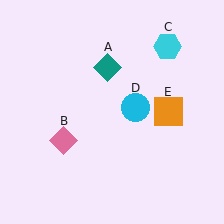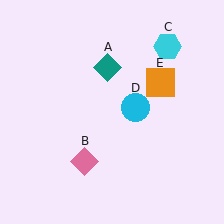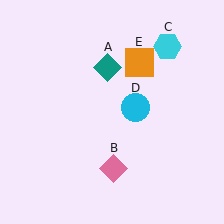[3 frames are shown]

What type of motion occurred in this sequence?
The pink diamond (object B), orange square (object E) rotated counterclockwise around the center of the scene.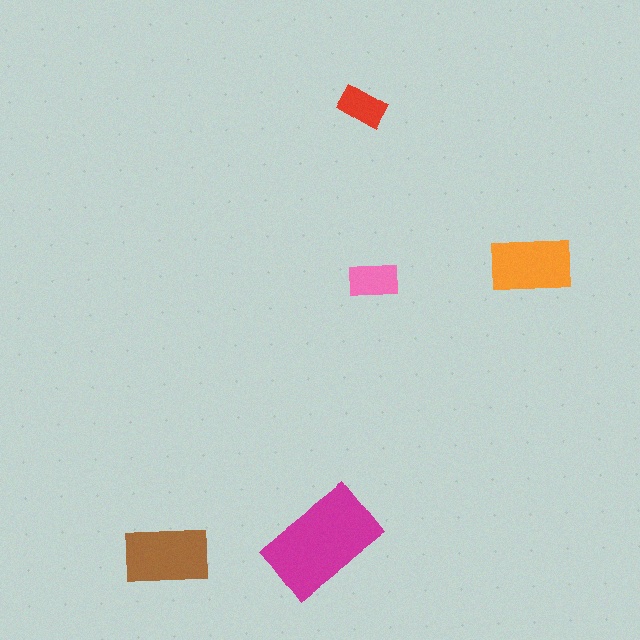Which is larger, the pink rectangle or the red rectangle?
The pink one.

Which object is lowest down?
The brown rectangle is bottommost.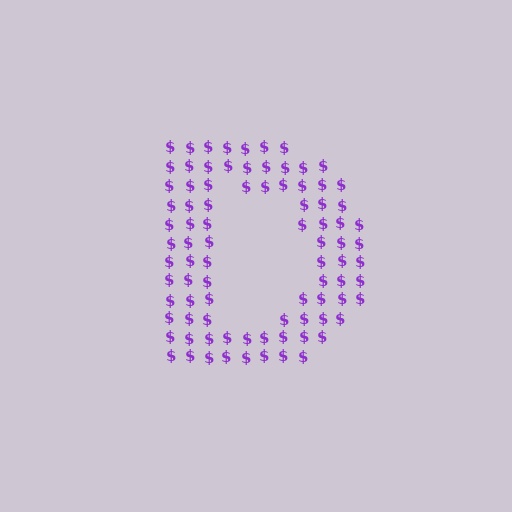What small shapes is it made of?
It is made of small dollar signs.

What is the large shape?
The large shape is the letter D.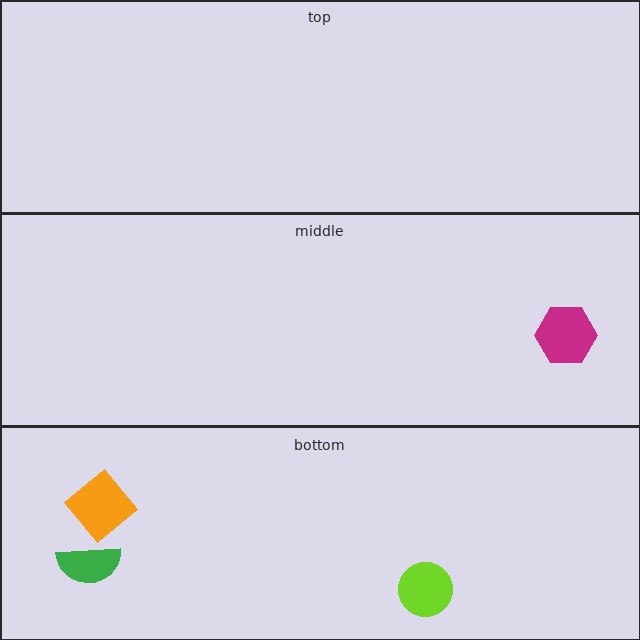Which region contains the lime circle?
The bottom region.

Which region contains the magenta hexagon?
The middle region.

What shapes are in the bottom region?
The lime circle, the orange diamond, the green semicircle.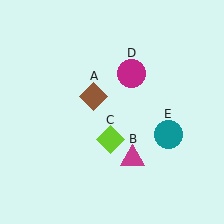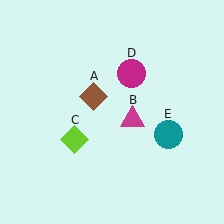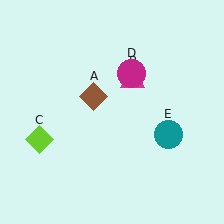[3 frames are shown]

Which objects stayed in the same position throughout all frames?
Brown diamond (object A) and magenta circle (object D) and teal circle (object E) remained stationary.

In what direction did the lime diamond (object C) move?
The lime diamond (object C) moved left.